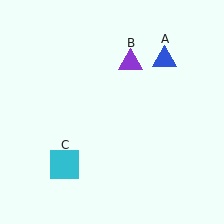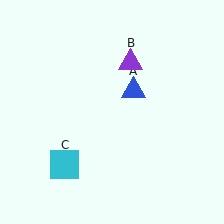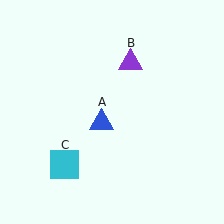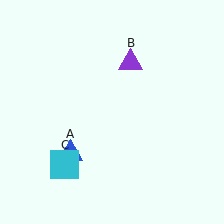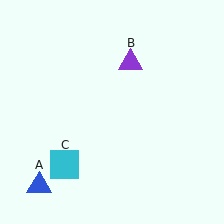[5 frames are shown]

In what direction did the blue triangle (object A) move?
The blue triangle (object A) moved down and to the left.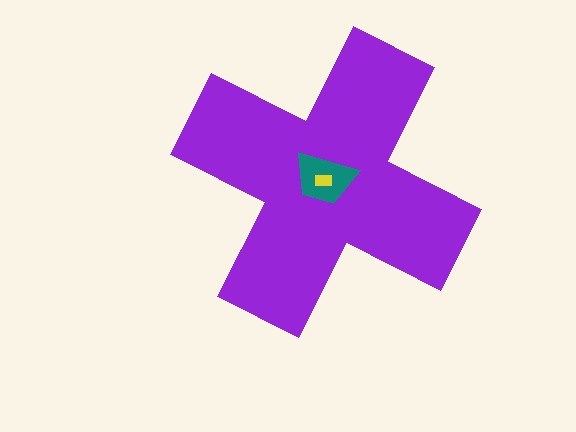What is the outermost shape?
The purple cross.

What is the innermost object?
The yellow rectangle.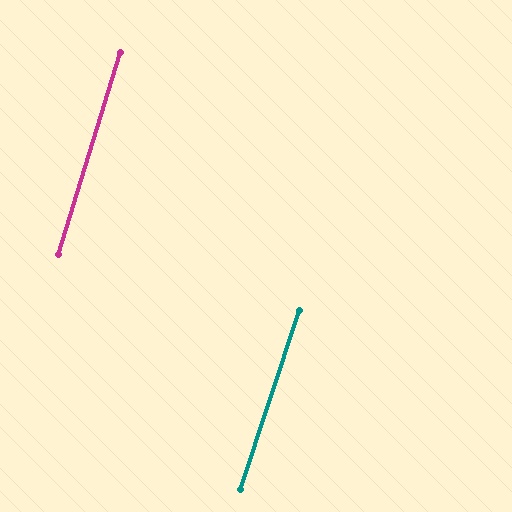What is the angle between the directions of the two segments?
Approximately 1 degree.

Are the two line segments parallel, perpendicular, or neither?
Parallel — their directions differ by only 1.2°.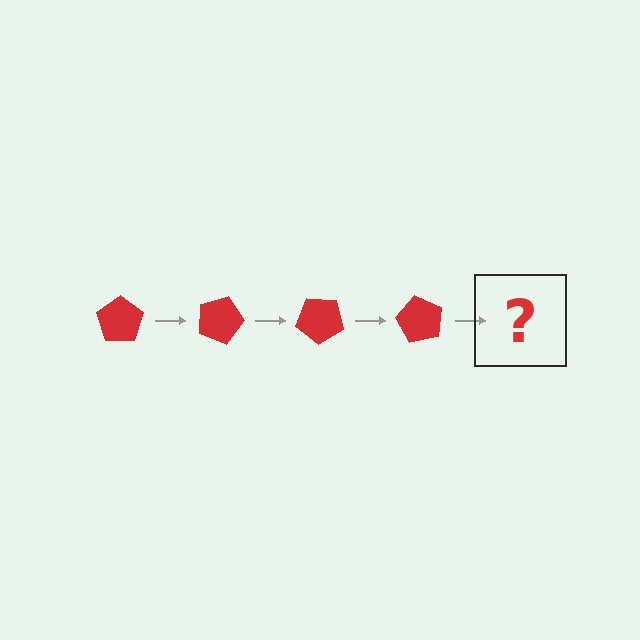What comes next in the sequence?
The next element should be a red pentagon rotated 80 degrees.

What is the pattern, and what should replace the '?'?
The pattern is that the pentagon rotates 20 degrees each step. The '?' should be a red pentagon rotated 80 degrees.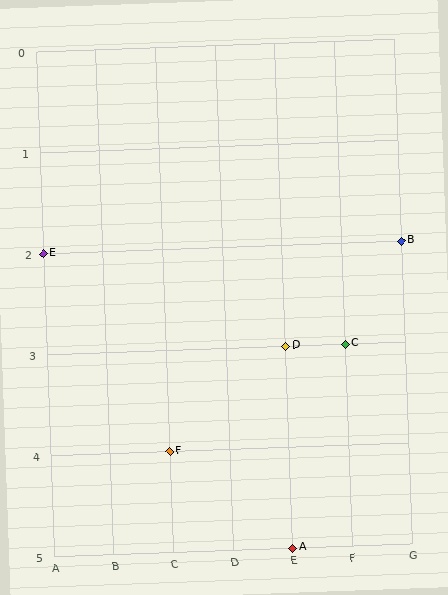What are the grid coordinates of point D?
Point D is at grid coordinates (E, 3).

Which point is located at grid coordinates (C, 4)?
Point F is at (C, 4).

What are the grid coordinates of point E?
Point E is at grid coordinates (A, 2).